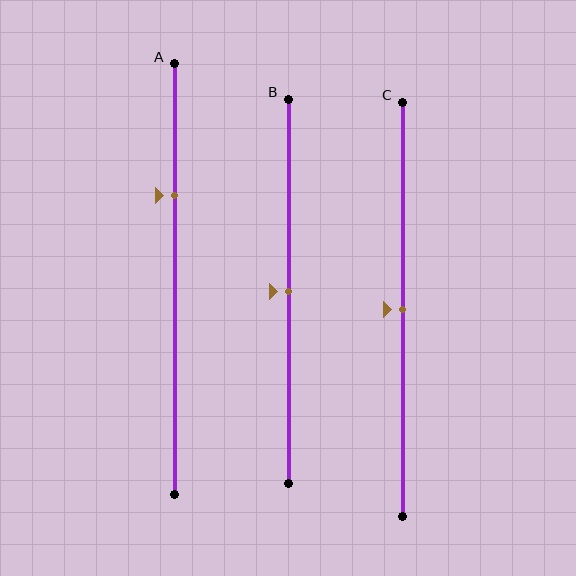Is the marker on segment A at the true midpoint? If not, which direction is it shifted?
No, the marker on segment A is shifted upward by about 19% of the segment length.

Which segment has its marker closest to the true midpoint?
Segment B has its marker closest to the true midpoint.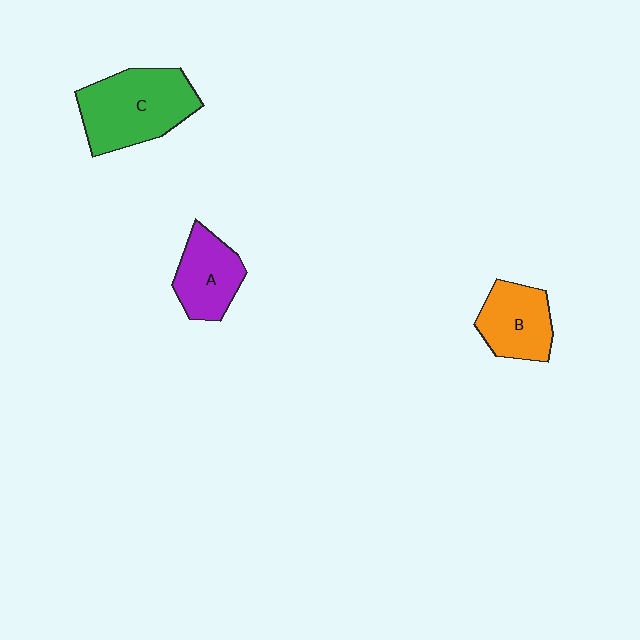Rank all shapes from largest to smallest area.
From largest to smallest: C (green), B (orange), A (purple).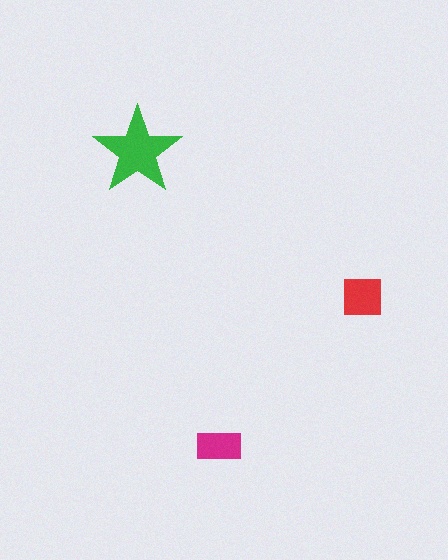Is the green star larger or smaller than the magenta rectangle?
Larger.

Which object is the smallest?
The magenta rectangle.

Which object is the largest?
The green star.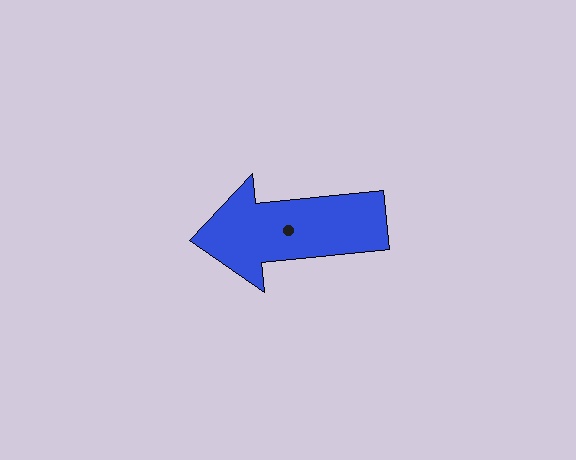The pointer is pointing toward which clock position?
Roughly 9 o'clock.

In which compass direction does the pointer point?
West.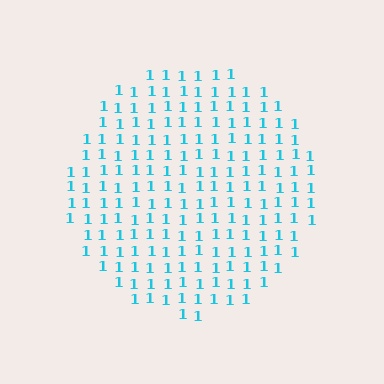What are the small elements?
The small elements are digit 1's.